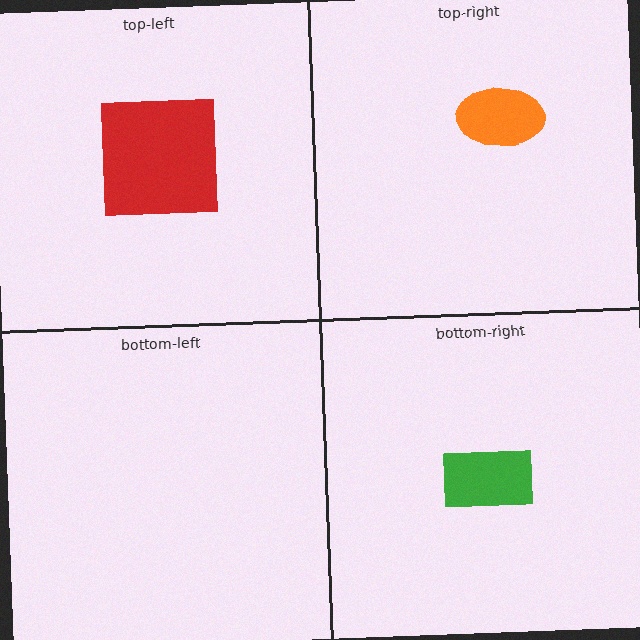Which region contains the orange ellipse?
The top-right region.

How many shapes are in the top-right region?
1.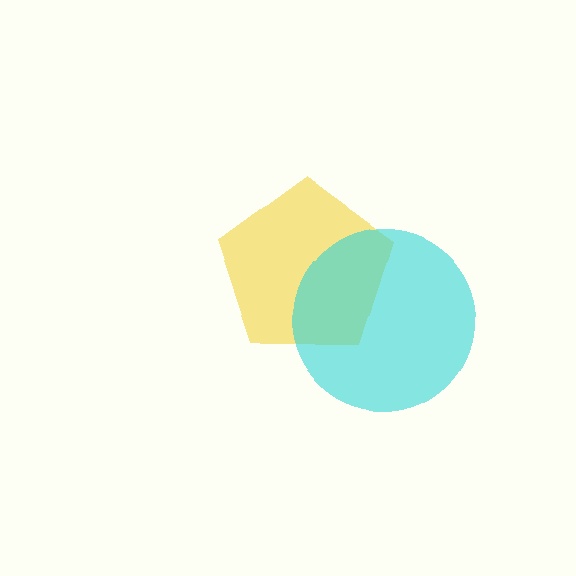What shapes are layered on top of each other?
The layered shapes are: a yellow pentagon, a cyan circle.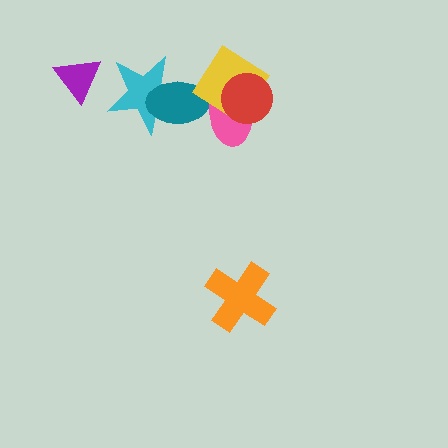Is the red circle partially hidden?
No, no other shape covers it.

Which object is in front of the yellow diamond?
The red circle is in front of the yellow diamond.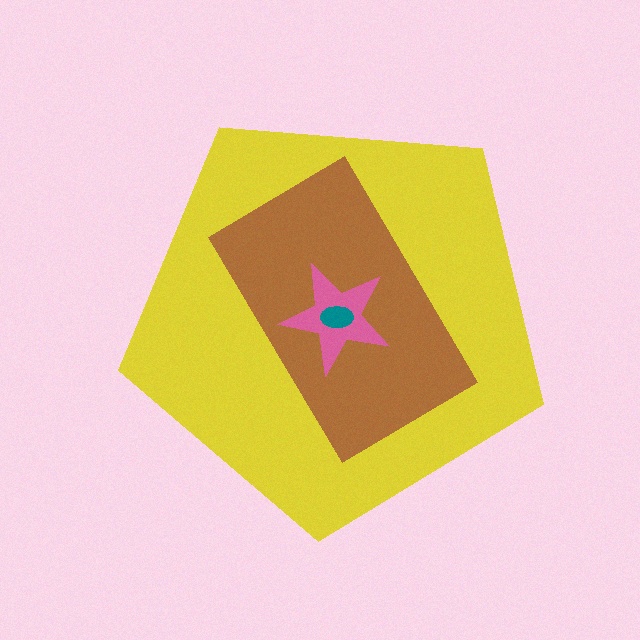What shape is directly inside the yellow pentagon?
The brown rectangle.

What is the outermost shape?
The yellow pentagon.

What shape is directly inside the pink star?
The teal ellipse.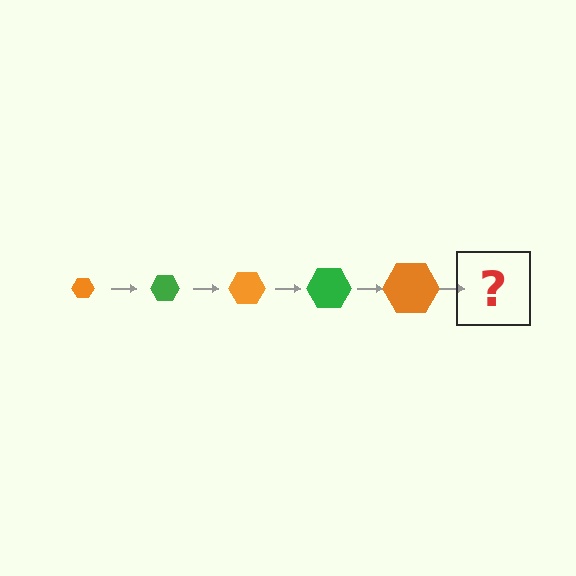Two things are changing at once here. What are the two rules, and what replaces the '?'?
The two rules are that the hexagon grows larger each step and the color cycles through orange and green. The '?' should be a green hexagon, larger than the previous one.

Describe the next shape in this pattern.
It should be a green hexagon, larger than the previous one.